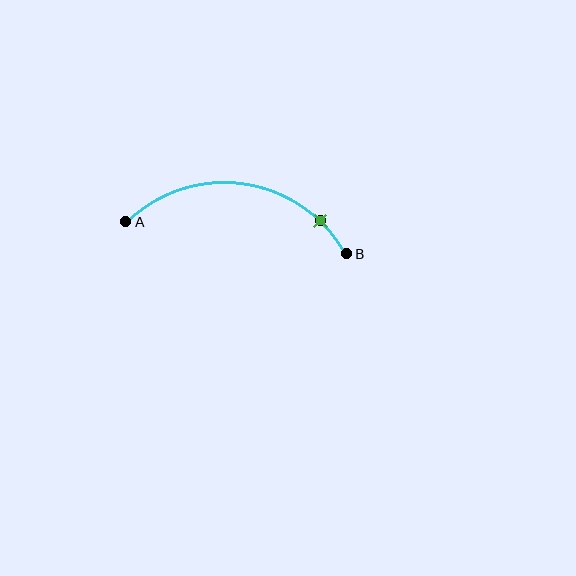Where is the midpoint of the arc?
The arc midpoint is the point on the curve farthest from the straight line joining A and B. It sits above that line.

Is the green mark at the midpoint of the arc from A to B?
No. The green mark lies on the arc but is closer to endpoint B. The arc midpoint would be at the point on the curve equidistant along the arc from both A and B.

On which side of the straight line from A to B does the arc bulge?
The arc bulges above the straight line connecting A and B.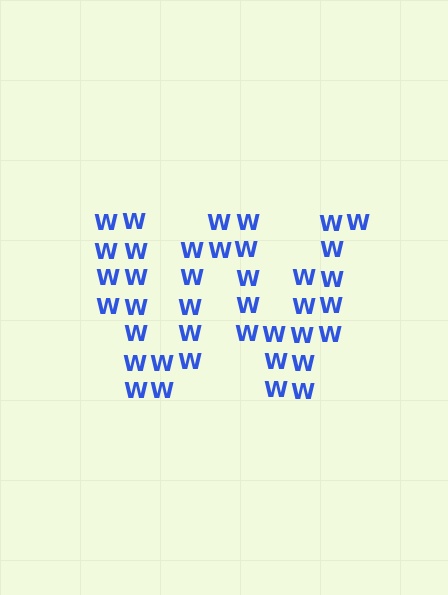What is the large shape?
The large shape is the letter W.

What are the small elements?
The small elements are letter W's.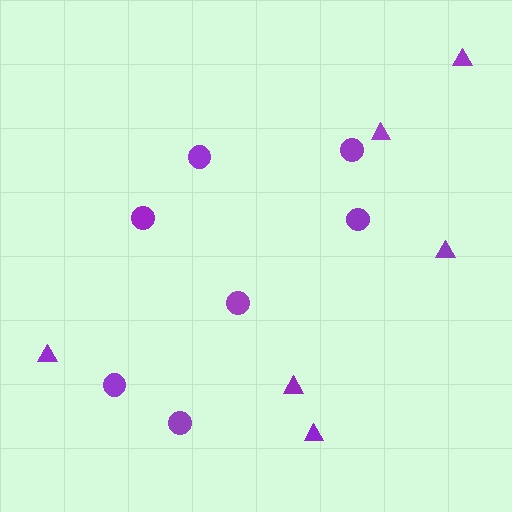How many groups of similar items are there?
There are 2 groups: one group of triangles (6) and one group of circles (7).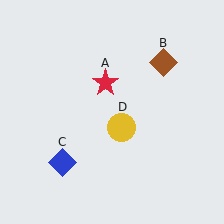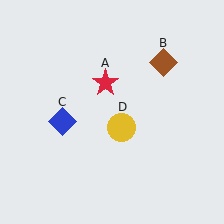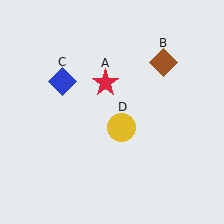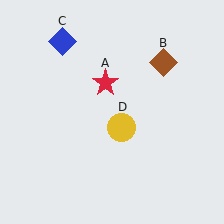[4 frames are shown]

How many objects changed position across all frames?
1 object changed position: blue diamond (object C).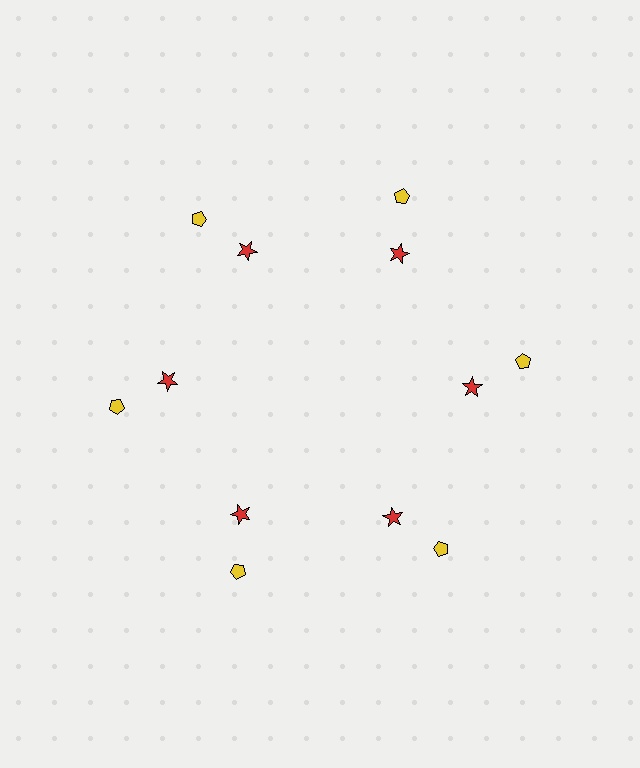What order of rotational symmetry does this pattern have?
This pattern has 6-fold rotational symmetry.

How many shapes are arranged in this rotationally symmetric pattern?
There are 12 shapes, arranged in 6 groups of 2.